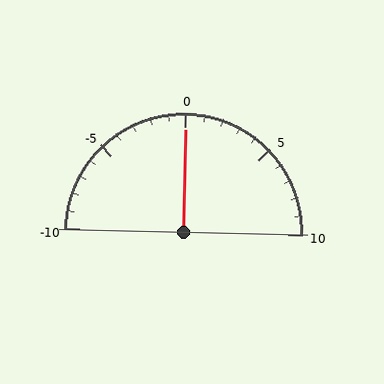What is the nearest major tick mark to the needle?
The nearest major tick mark is 0.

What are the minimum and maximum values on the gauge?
The gauge ranges from -10 to 10.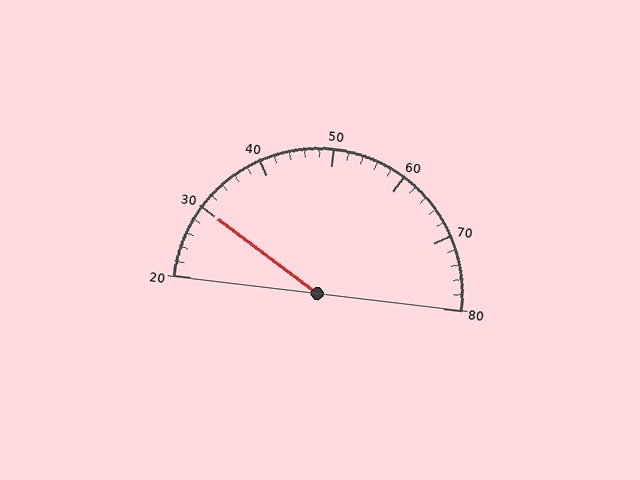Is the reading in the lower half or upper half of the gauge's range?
The reading is in the lower half of the range (20 to 80).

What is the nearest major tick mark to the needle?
The nearest major tick mark is 30.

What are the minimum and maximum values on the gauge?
The gauge ranges from 20 to 80.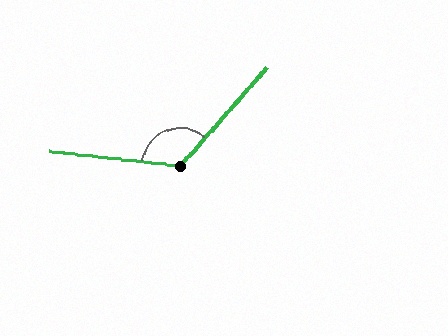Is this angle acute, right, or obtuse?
It is obtuse.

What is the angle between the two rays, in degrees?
Approximately 125 degrees.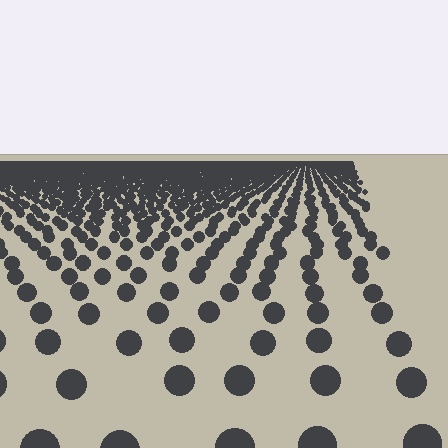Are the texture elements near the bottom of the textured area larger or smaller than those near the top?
Larger. Near the bottom, elements are closer to the viewer and appear at a bigger on-screen size.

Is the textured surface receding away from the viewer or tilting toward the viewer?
The surface is receding away from the viewer. Texture elements get smaller and denser toward the top.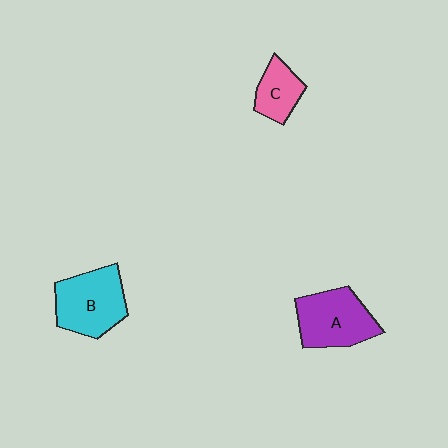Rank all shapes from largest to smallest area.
From largest to smallest: B (cyan), A (purple), C (pink).